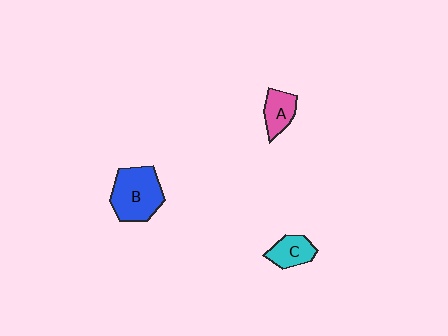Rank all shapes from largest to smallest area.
From largest to smallest: B (blue), C (cyan), A (pink).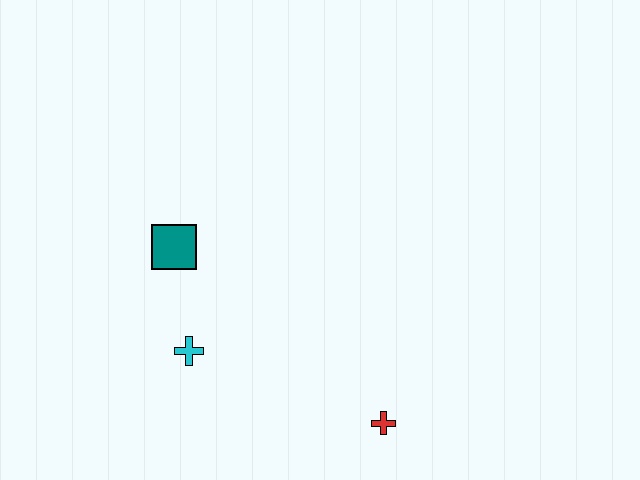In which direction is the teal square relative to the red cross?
The teal square is to the left of the red cross.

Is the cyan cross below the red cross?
No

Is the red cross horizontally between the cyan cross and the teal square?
No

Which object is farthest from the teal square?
The red cross is farthest from the teal square.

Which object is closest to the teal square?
The cyan cross is closest to the teal square.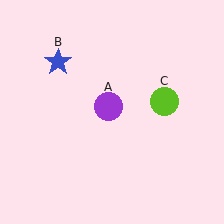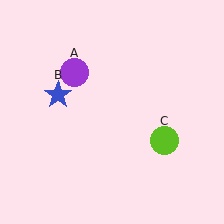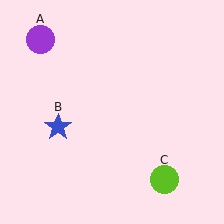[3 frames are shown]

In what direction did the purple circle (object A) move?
The purple circle (object A) moved up and to the left.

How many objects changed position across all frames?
3 objects changed position: purple circle (object A), blue star (object B), lime circle (object C).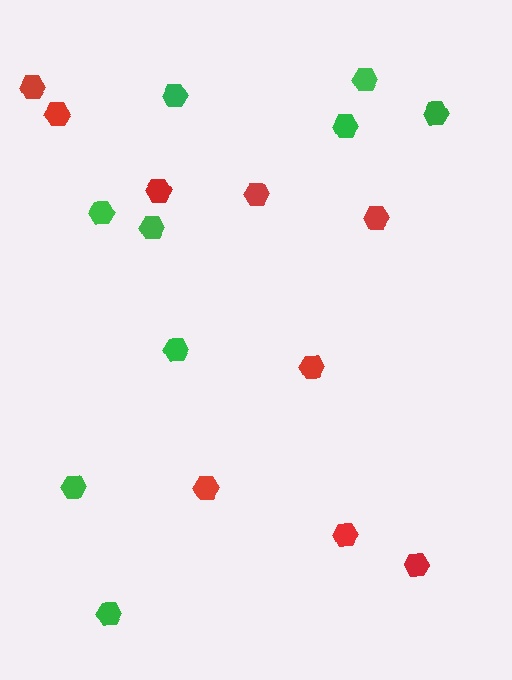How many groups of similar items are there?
There are 2 groups: one group of red hexagons (9) and one group of green hexagons (9).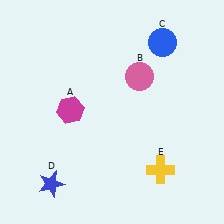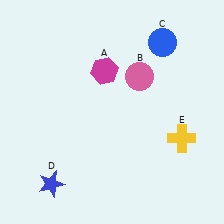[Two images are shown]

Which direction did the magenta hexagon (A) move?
The magenta hexagon (A) moved up.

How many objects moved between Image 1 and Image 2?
2 objects moved between the two images.